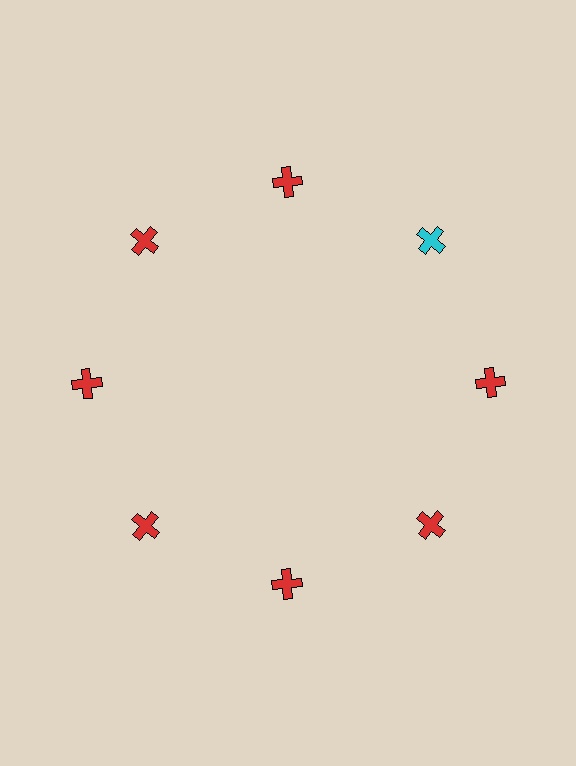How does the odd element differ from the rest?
It has a different color: cyan instead of red.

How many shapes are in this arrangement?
There are 8 shapes arranged in a ring pattern.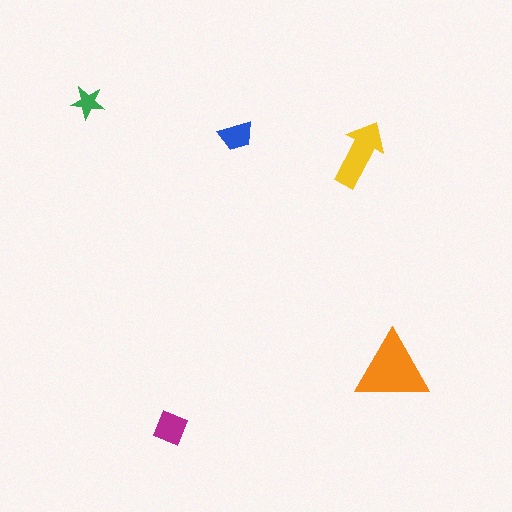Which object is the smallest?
The green star.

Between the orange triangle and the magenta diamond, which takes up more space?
The orange triangle.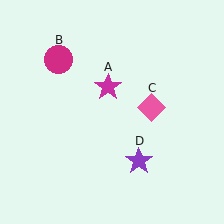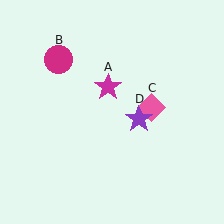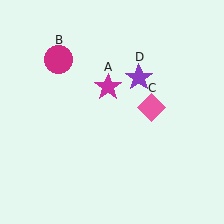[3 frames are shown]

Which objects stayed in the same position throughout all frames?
Magenta star (object A) and magenta circle (object B) and pink diamond (object C) remained stationary.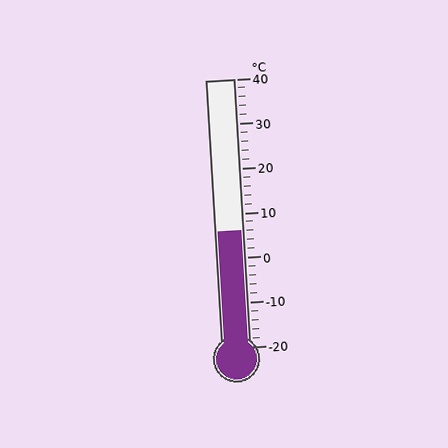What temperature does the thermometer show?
The thermometer shows approximately 6°C.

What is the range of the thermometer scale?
The thermometer scale ranges from -20°C to 40°C.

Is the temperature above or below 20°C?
The temperature is below 20°C.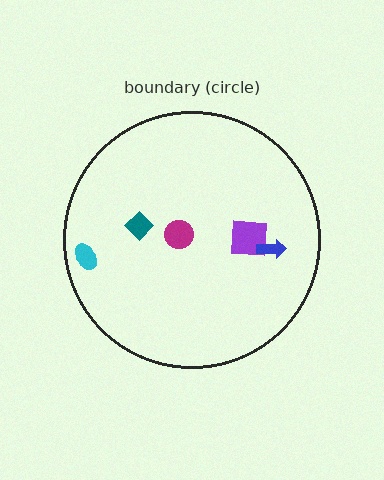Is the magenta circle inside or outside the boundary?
Inside.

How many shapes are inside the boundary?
5 inside, 0 outside.